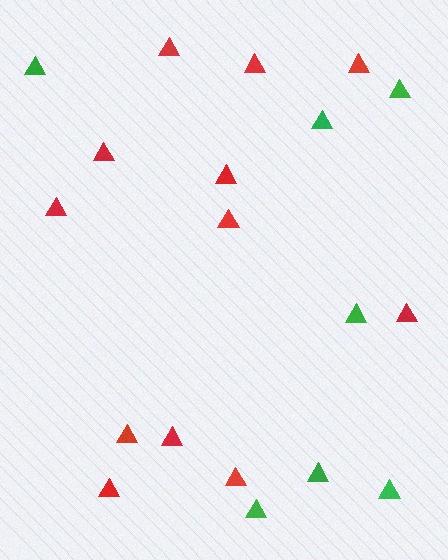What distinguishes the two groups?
There are 2 groups: one group of red triangles (12) and one group of green triangles (7).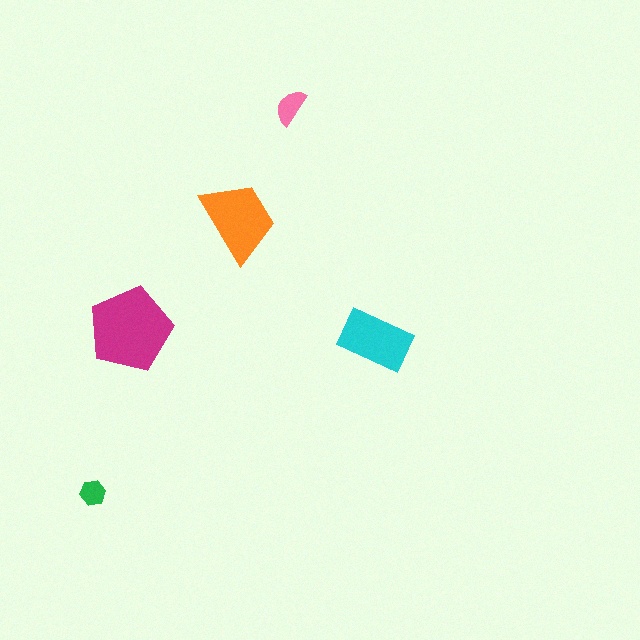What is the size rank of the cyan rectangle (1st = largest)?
3rd.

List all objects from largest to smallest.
The magenta pentagon, the orange trapezoid, the cyan rectangle, the pink semicircle, the green hexagon.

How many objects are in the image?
There are 5 objects in the image.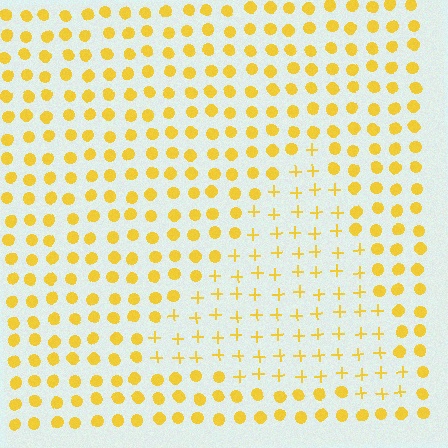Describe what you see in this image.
The image is filled with small yellow elements arranged in a uniform grid. A triangle-shaped region contains plus signs, while the surrounding area contains circles. The boundary is defined purely by the change in element shape.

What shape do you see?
I see a triangle.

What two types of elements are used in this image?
The image uses plus signs inside the triangle region and circles outside it.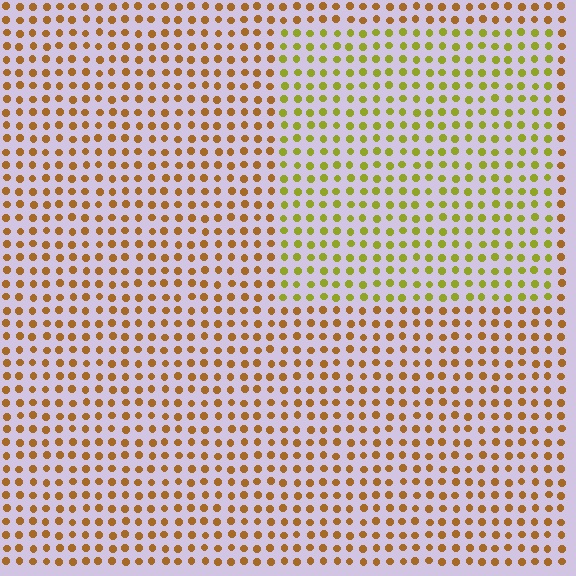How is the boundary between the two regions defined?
The boundary is defined purely by a slight shift in hue (about 38 degrees). Spacing, size, and orientation are identical on both sides.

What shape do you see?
I see a rectangle.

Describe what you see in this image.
The image is filled with small brown elements in a uniform arrangement. A rectangle-shaped region is visible where the elements are tinted to a slightly different hue, forming a subtle color boundary.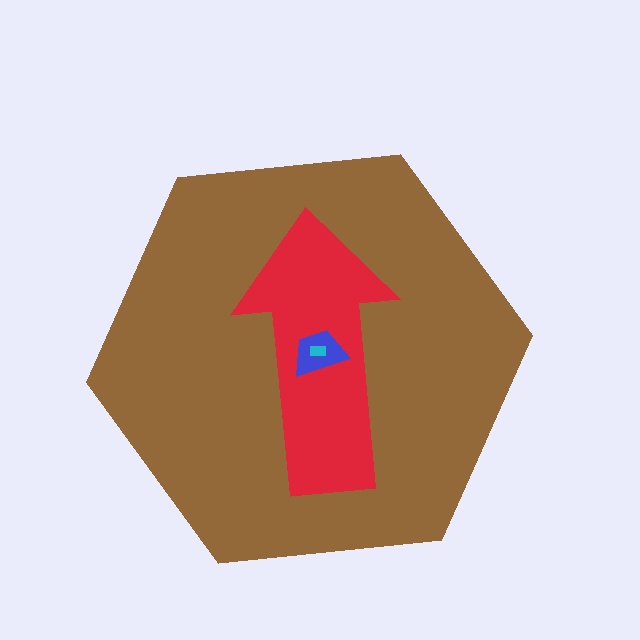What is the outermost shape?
The brown hexagon.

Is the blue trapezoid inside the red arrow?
Yes.